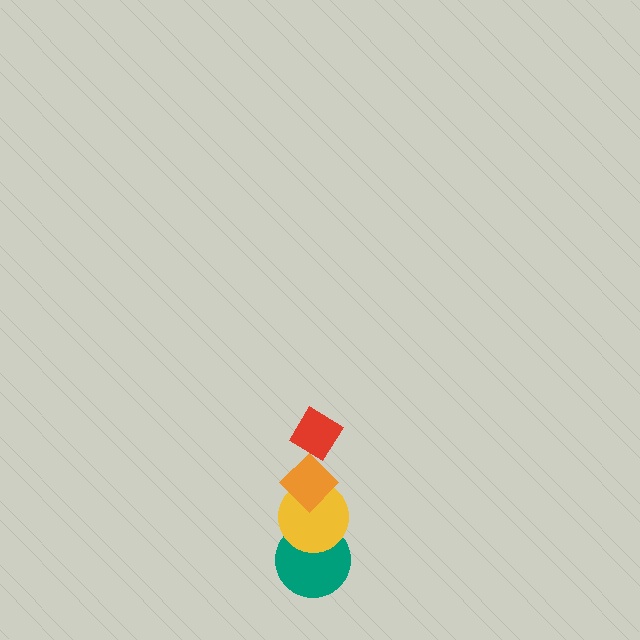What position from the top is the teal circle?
The teal circle is 4th from the top.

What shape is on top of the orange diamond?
The red diamond is on top of the orange diamond.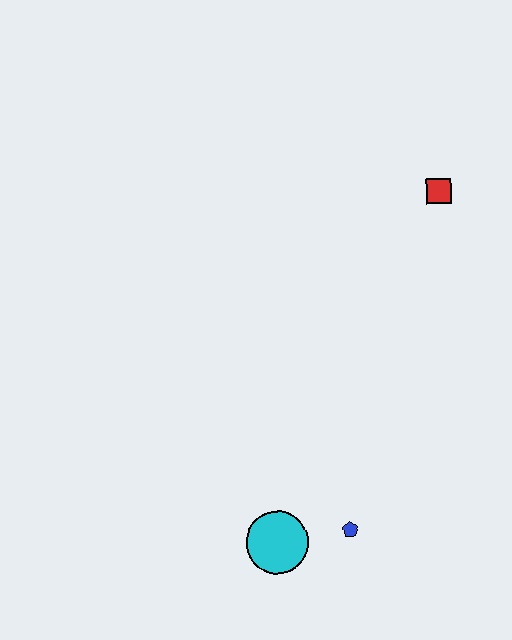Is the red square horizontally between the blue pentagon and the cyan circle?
No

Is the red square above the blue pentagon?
Yes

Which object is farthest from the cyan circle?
The red square is farthest from the cyan circle.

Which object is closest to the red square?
The blue pentagon is closest to the red square.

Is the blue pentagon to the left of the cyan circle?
No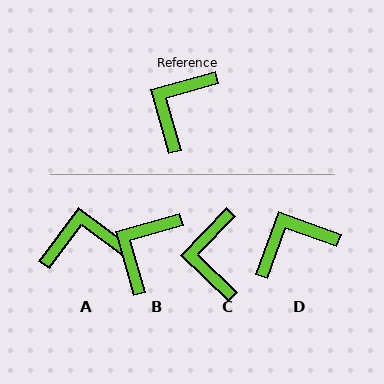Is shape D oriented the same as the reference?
No, it is off by about 35 degrees.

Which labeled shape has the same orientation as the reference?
B.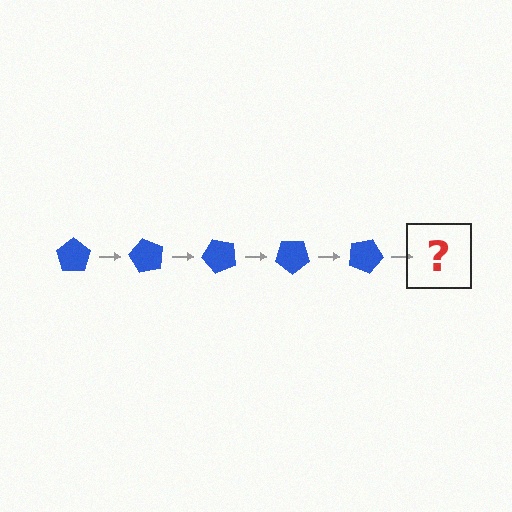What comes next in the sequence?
The next element should be a blue pentagon rotated 300 degrees.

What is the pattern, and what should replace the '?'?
The pattern is that the pentagon rotates 60 degrees each step. The '?' should be a blue pentagon rotated 300 degrees.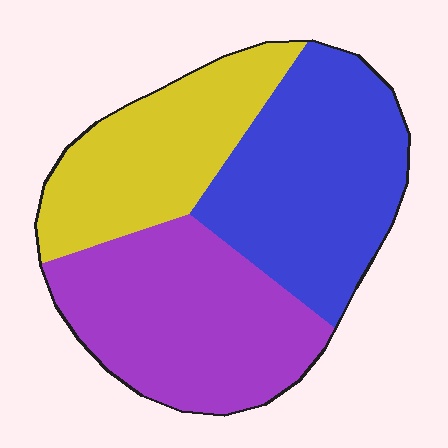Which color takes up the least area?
Yellow, at roughly 25%.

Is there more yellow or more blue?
Blue.